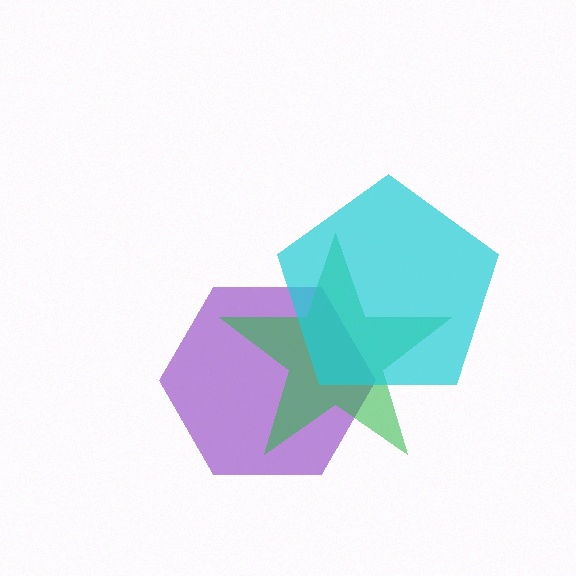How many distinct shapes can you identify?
There are 3 distinct shapes: a purple hexagon, a green star, a cyan pentagon.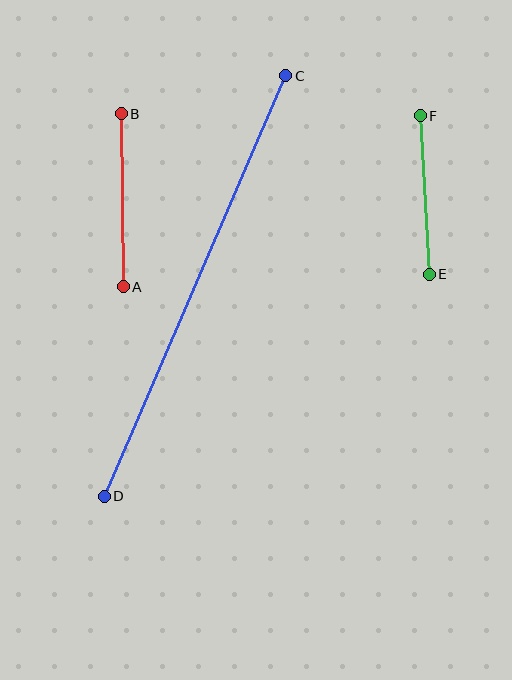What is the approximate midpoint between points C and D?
The midpoint is at approximately (195, 286) pixels.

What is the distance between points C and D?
The distance is approximately 458 pixels.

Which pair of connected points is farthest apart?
Points C and D are farthest apart.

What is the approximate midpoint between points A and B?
The midpoint is at approximately (122, 200) pixels.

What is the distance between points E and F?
The distance is approximately 159 pixels.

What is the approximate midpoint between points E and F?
The midpoint is at approximately (425, 195) pixels.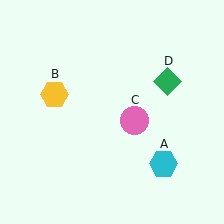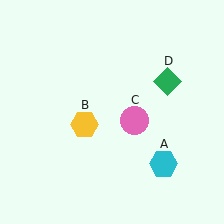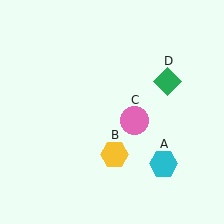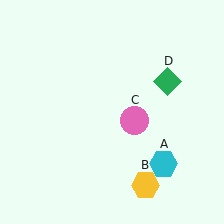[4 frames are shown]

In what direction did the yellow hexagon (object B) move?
The yellow hexagon (object B) moved down and to the right.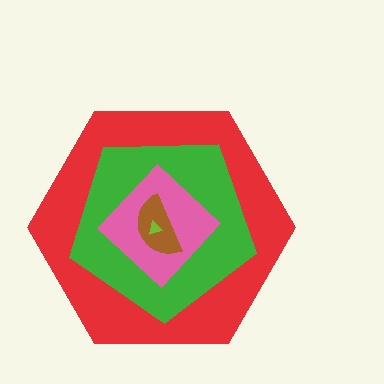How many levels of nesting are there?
5.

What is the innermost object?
The lime triangle.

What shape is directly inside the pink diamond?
The brown semicircle.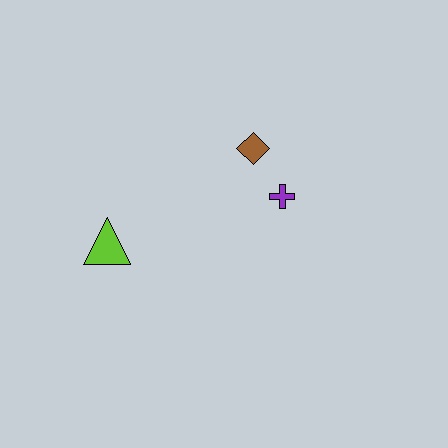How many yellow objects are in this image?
There are no yellow objects.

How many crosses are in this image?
There is 1 cross.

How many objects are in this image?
There are 3 objects.